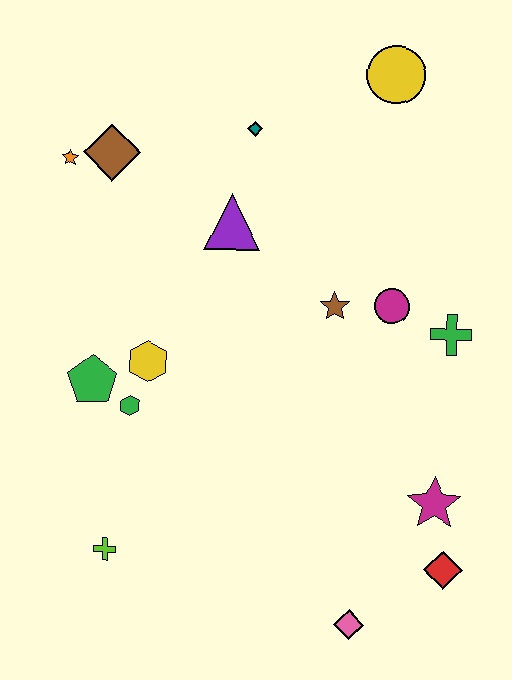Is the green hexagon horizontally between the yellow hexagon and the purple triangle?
No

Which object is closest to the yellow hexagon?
The green hexagon is closest to the yellow hexagon.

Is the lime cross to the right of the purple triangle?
No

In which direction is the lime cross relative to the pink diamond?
The lime cross is to the left of the pink diamond.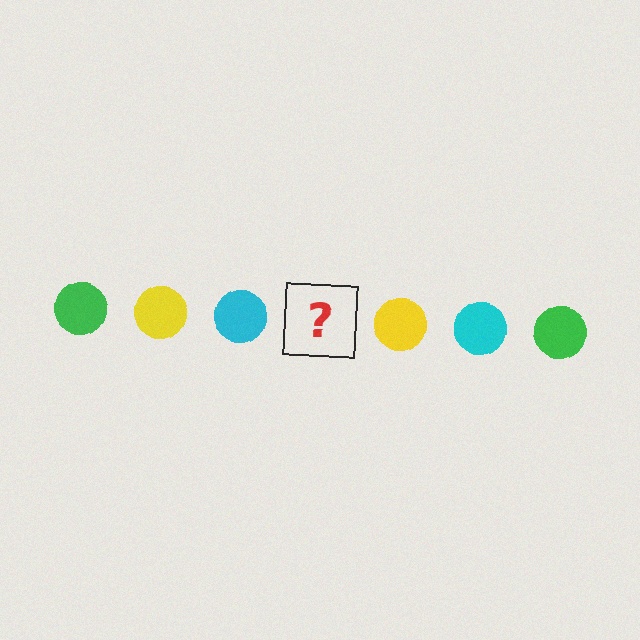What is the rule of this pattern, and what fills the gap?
The rule is that the pattern cycles through green, yellow, cyan circles. The gap should be filled with a green circle.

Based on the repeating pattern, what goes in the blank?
The blank should be a green circle.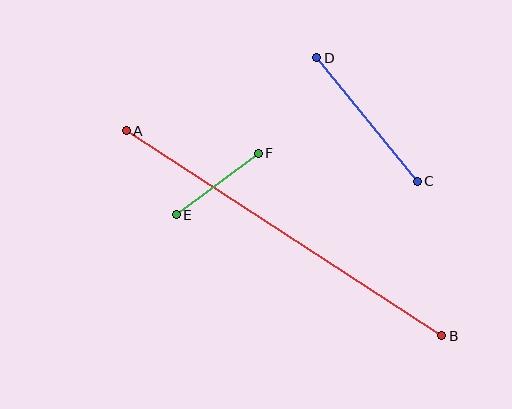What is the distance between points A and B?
The distance is approximately 376 pixels.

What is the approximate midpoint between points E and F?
The midpoint is at approximately (217, 184) pixels.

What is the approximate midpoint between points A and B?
The midpoint is at approximately (284, 233) pixels.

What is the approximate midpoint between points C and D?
The midpoint is at approximately (367, 120) pixels.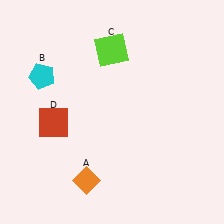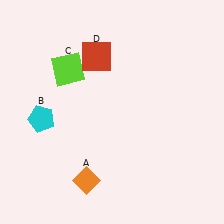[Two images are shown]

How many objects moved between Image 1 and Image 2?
3 objects moved between the two images.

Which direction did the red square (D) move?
The red square (D) moved up.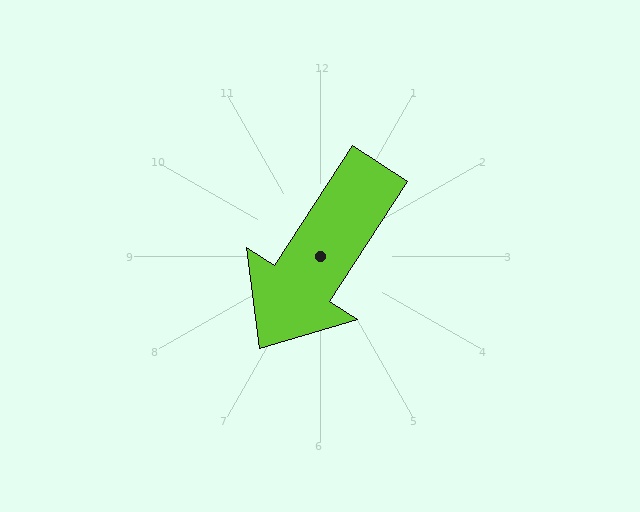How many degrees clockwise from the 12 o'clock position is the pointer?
Approximately 213 degrees.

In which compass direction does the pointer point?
Southwest.